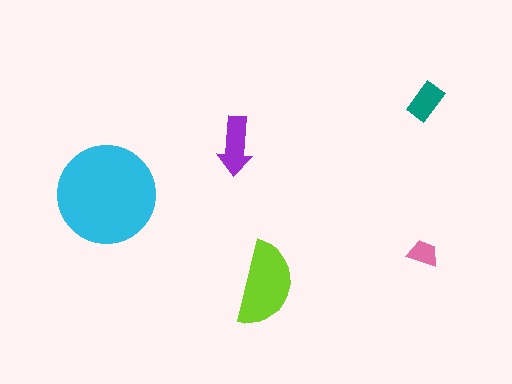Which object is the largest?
The cyan circle.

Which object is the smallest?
The pink trapezoid.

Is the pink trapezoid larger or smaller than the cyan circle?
Smaller.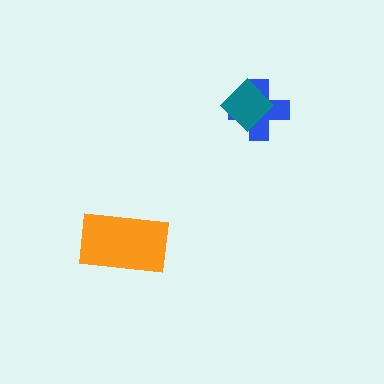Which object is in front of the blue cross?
The teal diamond is in front of the blue cross.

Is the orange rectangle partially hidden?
No, no other shape covers it.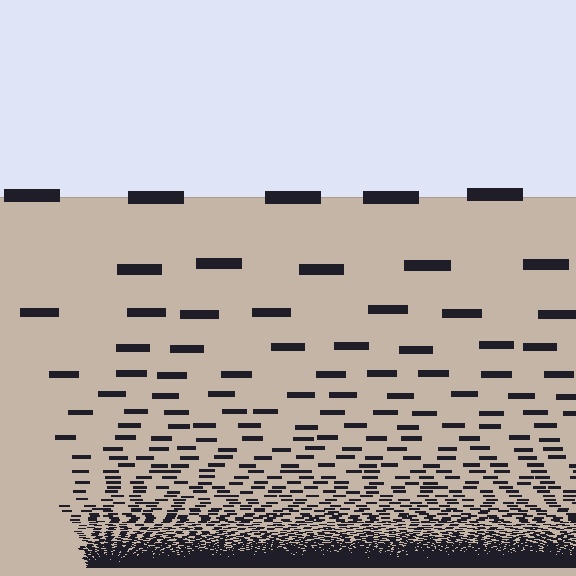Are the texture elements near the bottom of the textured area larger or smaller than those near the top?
Smaller. The gradient is inverted — elements near the bottom are smaller and denser.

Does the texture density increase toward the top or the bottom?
Density increases toward the bottom.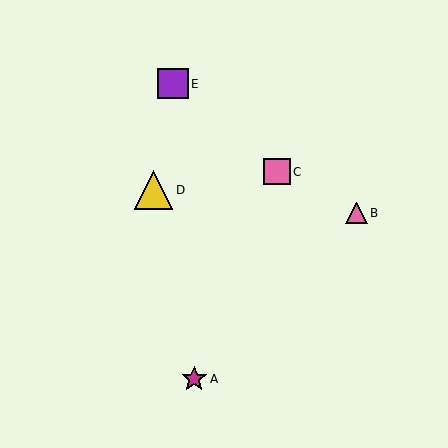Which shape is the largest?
The yellow triangle (labeled D) is the largest.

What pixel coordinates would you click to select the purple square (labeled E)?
Click at (173, 84) to select the purple square E.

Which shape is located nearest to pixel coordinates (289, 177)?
The pink square (labeled C) at (277, 172) is nearest to that location.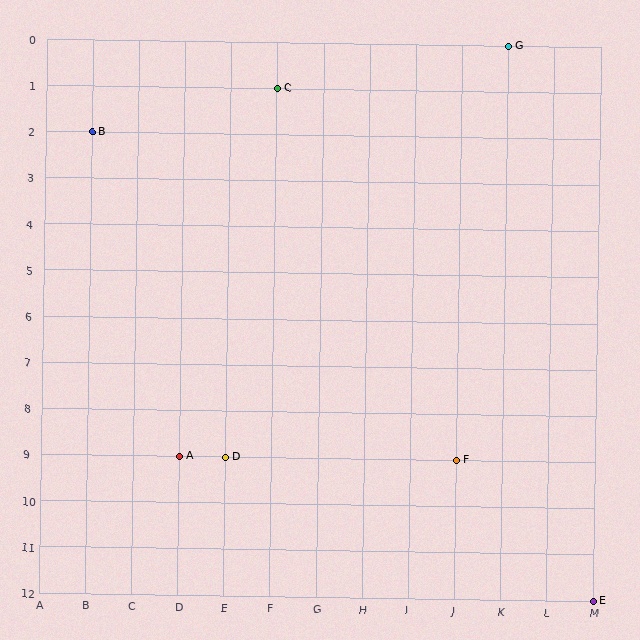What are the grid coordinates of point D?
Point D is at grid coordinates (E, 9).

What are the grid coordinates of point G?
Point G is at grid coordinates (K, 0).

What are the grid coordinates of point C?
Point C is at grid coordinates (F, 1).